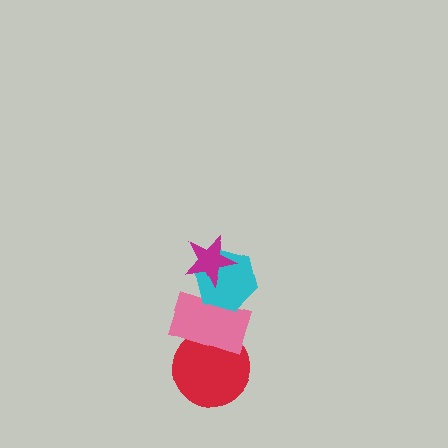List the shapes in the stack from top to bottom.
From top to bottom: the magenta star, the cyan hexagon, the pink rectangle, the red circle.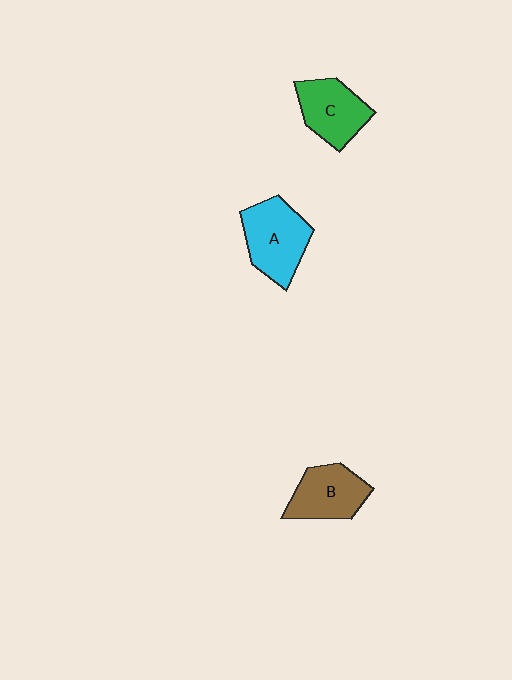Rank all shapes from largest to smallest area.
From largest to smallest: A (cyan), C (green), B (brown).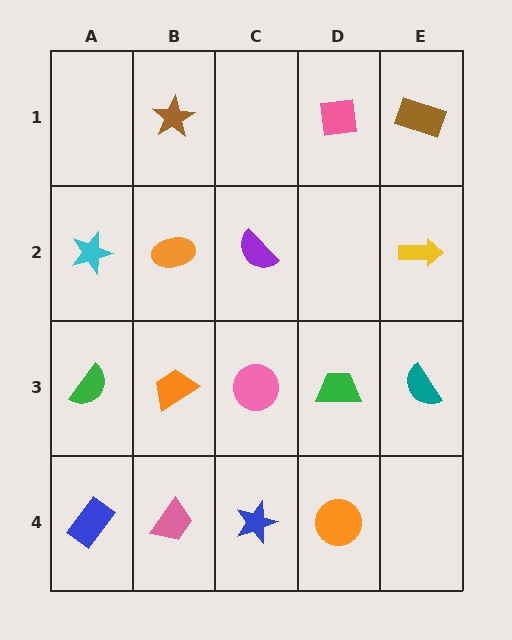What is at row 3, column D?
A green trapezoid.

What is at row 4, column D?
An orange circle.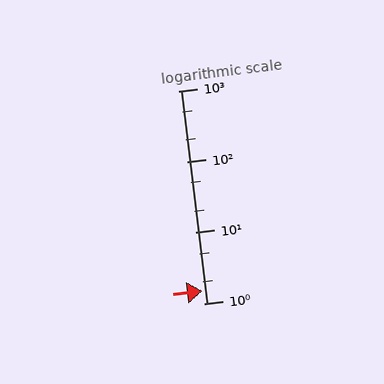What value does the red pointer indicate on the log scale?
The pointer indicates approximately 1.5.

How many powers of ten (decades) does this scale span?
The scale spans 3 decades, from 1 to 1000.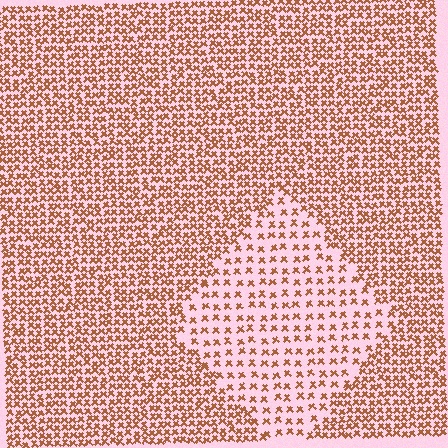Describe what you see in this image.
The image contains small brown elements arranged at two different densities. A diamond-shaped region is visible where the elements are less densely packed than the surrounding area.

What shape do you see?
I see a diamond.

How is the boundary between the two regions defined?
The boundary is defined by a change in element density (approximately 2.1x ratio). All elements are the same color, size, and shape.